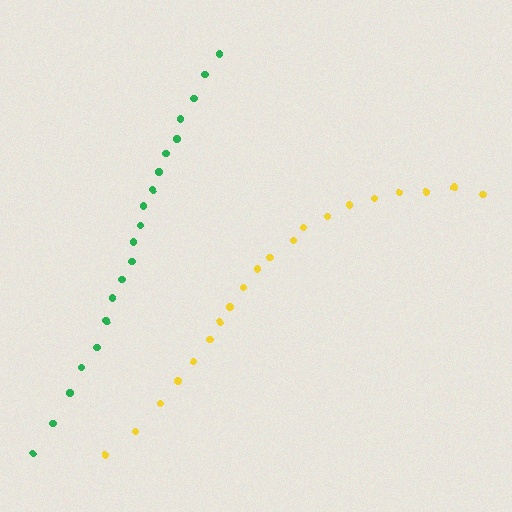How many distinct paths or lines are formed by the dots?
There are 2 distinct paths.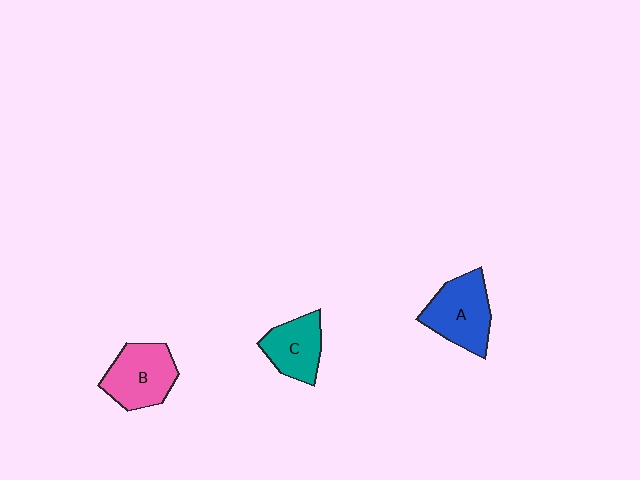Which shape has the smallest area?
Shape C (teal).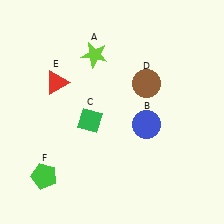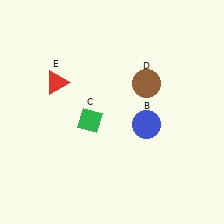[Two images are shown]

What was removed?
The green pentagon (F), the lime star (A) were removed in Image 2.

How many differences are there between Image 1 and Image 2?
There are 2 differences between the two images.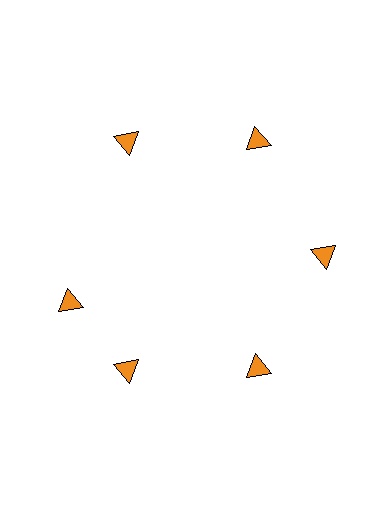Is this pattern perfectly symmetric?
No. The 6 orange triangles are arranged in a ring, but one element near the 9 o'clock position is rotated out of alignment along the ring, breaking the 6-fold rotational symmetry.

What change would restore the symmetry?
The symmetry would be restored by rotating it back into even spacing with its neighbors so that all 6 triangles sit at equal angles and equal distance from the center.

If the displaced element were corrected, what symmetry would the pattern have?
It would have 6-fold rotational symmetry — the pattern would map onto itself every 60 degrees.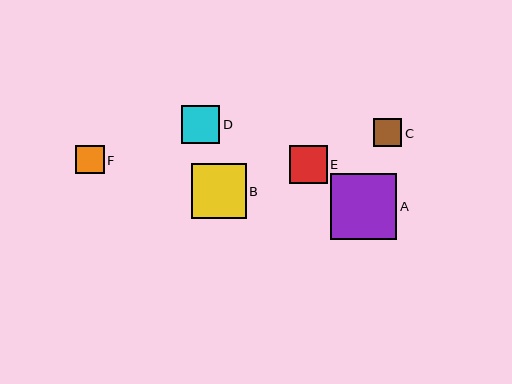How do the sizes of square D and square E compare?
Square D and square E are approximately the same size.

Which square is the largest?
Square A is the largest with a size of approximately 66 pixels.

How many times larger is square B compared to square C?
Square B is approximately 1.9 times the size of square C.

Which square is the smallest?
Square F is the smallest with a size of approximately 28 pixels.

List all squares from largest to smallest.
From largest to smallest: A, B, D, E, C, F.